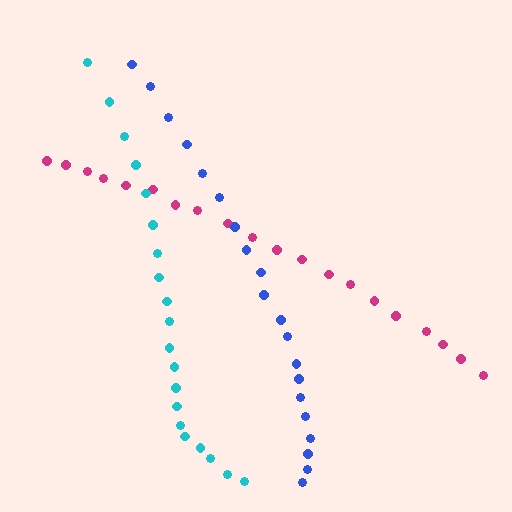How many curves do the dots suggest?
There are 3 distinct paths.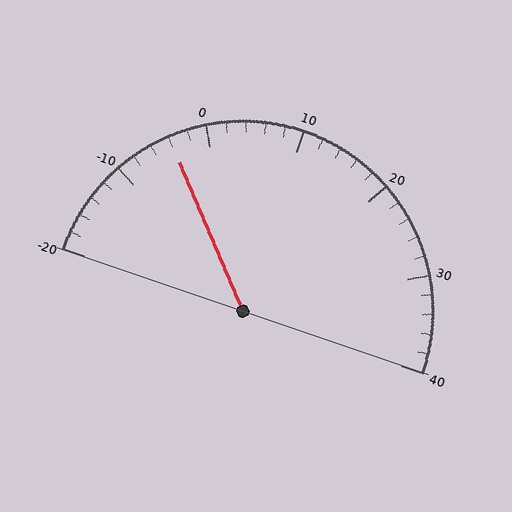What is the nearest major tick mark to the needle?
The nearest major tick mark is 0.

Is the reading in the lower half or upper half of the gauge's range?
The reading is in the lower half of the range (-20 to 40).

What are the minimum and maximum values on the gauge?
The gauge ranges from -20 to 40.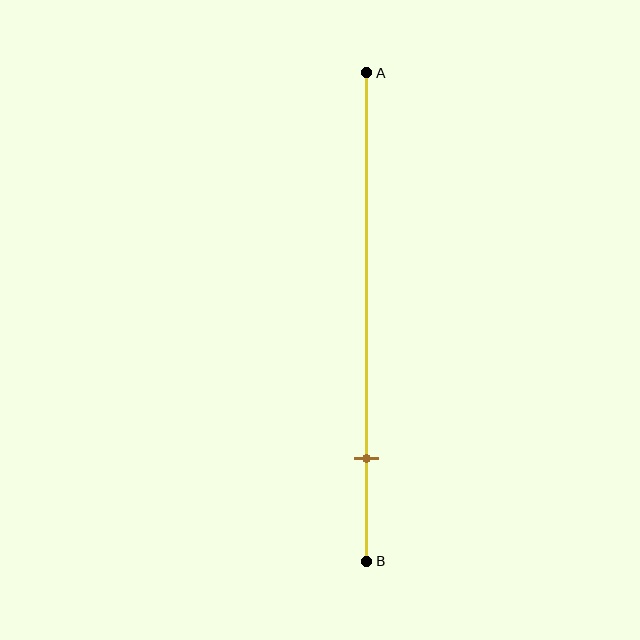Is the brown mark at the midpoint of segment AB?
No, the mark is at about 80% from A, not at the 50% midpoint.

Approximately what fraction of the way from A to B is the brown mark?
The brown mark is approximately 80% of the way from A to B.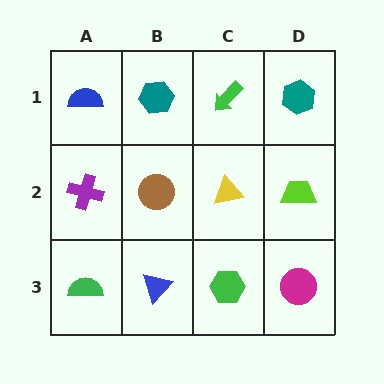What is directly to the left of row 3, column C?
A blue triangle.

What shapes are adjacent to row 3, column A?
A purple cross (row 2, column A), a blue triangle (row 3, column B).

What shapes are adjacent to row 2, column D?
A teal hexagon (row 1, column D), a magenta circle (row 3, column D), a yellow triangle (row 2, column C).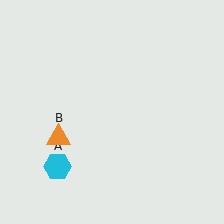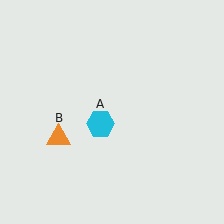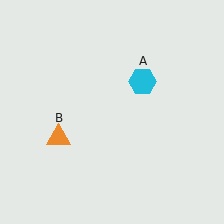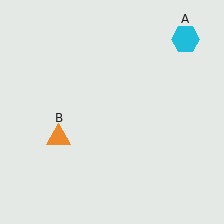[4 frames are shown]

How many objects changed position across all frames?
1 object changed position: cyan hexagon (object A).